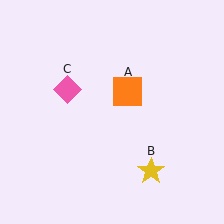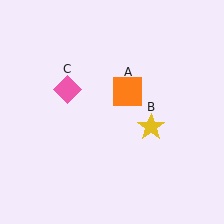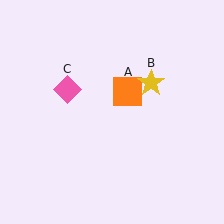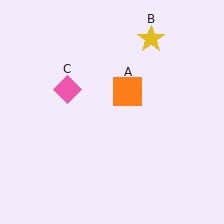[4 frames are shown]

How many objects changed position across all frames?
1 object changed position: yellow star (object B).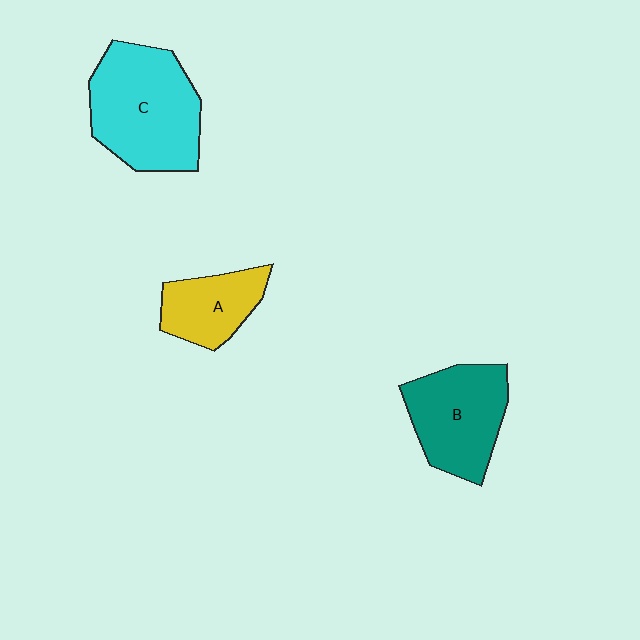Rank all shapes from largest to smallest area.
From largest to smallest: C (cyan), B (teal), A (yellow).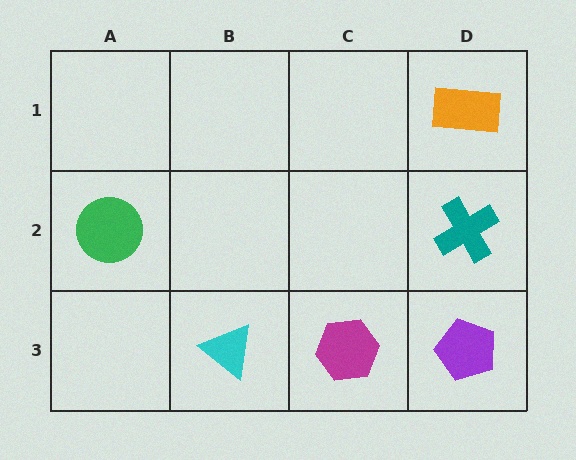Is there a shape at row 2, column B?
No, that cell is empty.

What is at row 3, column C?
A magenta hexagon.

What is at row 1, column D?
An orange rectangle.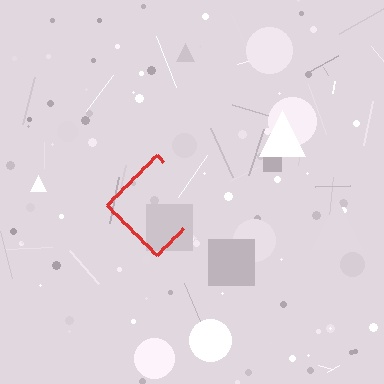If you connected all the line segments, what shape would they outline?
They would outline a diamond.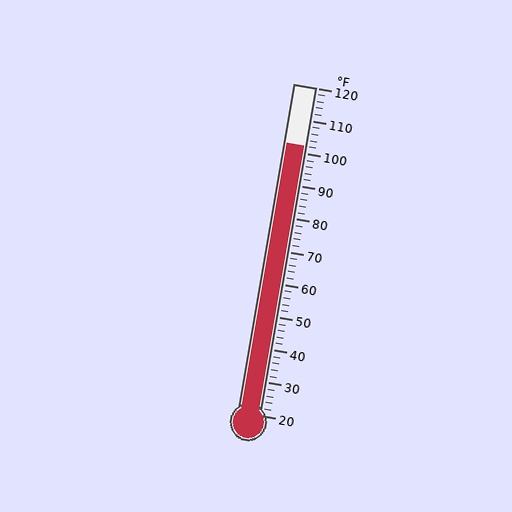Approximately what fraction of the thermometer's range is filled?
The thermometer is filled to approximately 80% of its range.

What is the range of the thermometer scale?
The thermometer scale ranges from 20°F to 120°F.